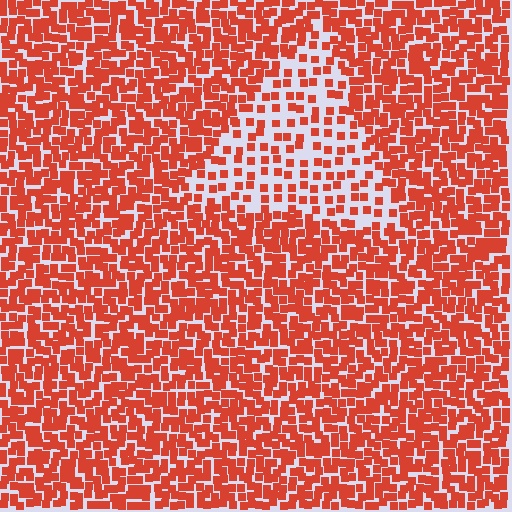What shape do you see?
I see a triangle.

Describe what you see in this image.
The image contains small red elements arranged at two different densities. A triangle-shaped region is visible where the elements are less densely packed than the surrounding area.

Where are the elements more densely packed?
The elements are more densely packed outside the triangle boundary.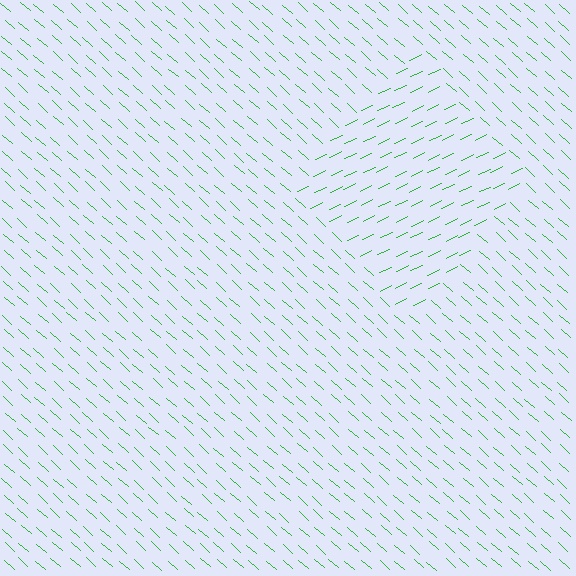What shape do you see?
I see a diamond.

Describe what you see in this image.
The image is filled with small green line segments. A diamond region in the image has lines oriented differently from the surrounding lines, creating a visible texture boundary.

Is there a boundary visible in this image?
Yes, there is a texture boundary formed by a change in line orientation.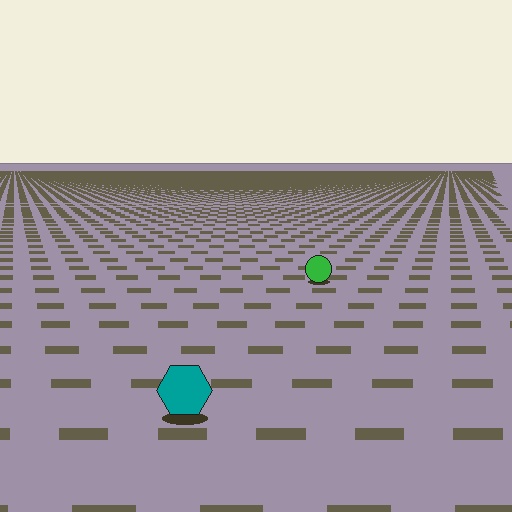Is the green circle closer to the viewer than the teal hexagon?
No. The teal hexagon is closer — you can tell from the texture gradient: the ground texture is coarser near it.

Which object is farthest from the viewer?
The green circle is farthest from the viewer. It appears smaller and the ground texture around it is denser.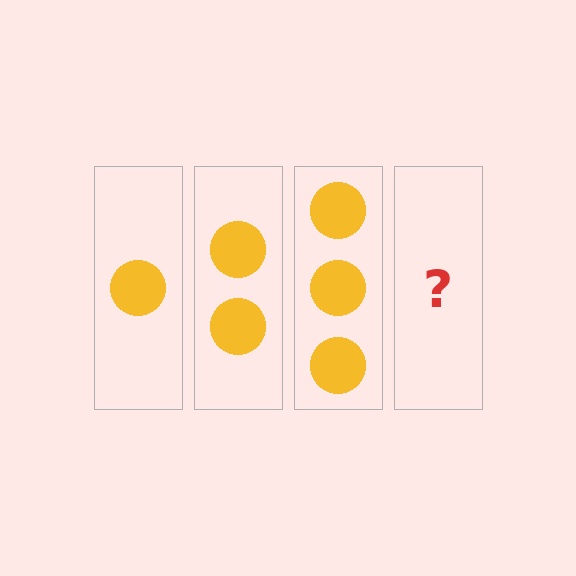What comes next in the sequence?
The next element should be 4 circles.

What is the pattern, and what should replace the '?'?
The pattern is that each step adds one more circle. The '?' should be 4 circles.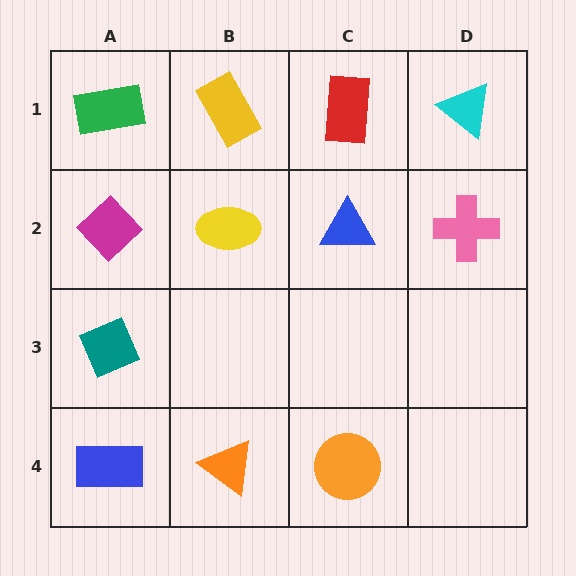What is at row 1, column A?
A green rectangle.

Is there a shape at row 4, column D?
No, that cell is empty.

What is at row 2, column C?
A blue triangle.